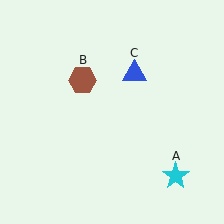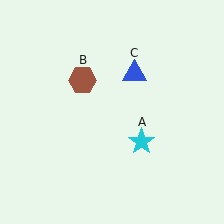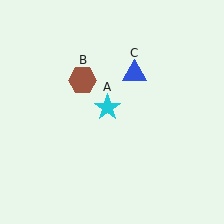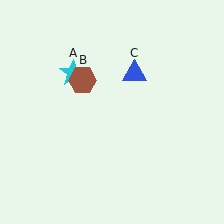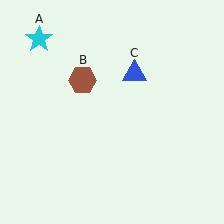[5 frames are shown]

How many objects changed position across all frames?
1 object changed position: cyan star (object A).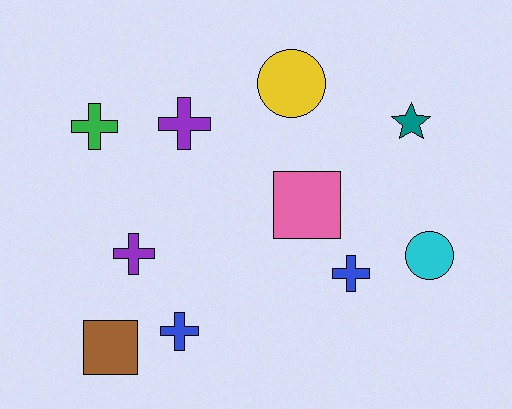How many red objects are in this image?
There are no red objects.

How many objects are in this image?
There are 10 objects.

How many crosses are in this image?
There are 5 crosses.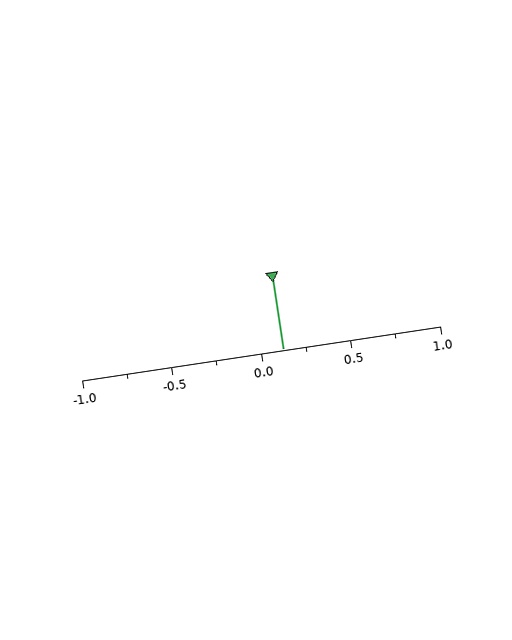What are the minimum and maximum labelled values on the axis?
The axis runs from -1.0 to 1.0.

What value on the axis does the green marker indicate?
The marker indicates approximately 0.12.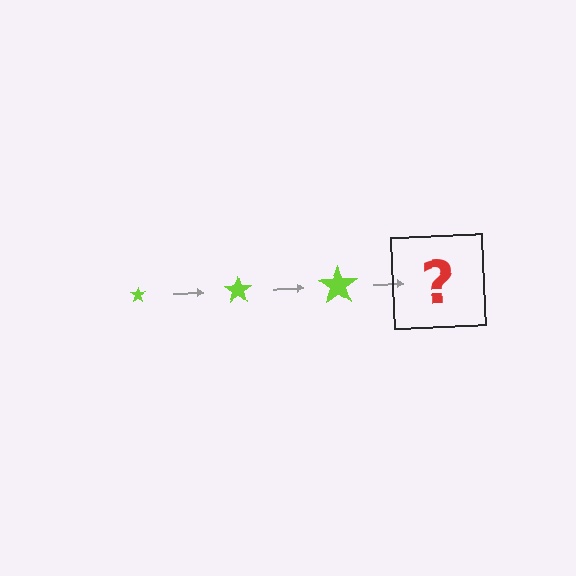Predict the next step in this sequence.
The next step is a lime star, larger than the previous one.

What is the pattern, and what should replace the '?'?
The pattern is that the star gets progressively larger each step. The '?' should be a lime star, larger than the previous one.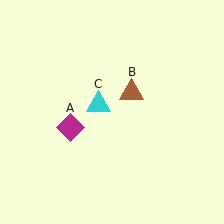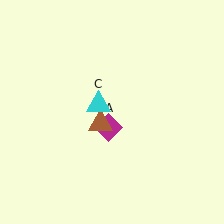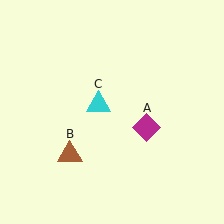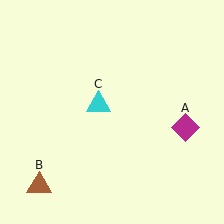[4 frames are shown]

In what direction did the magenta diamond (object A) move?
The magenta diamond (object A) moved right.